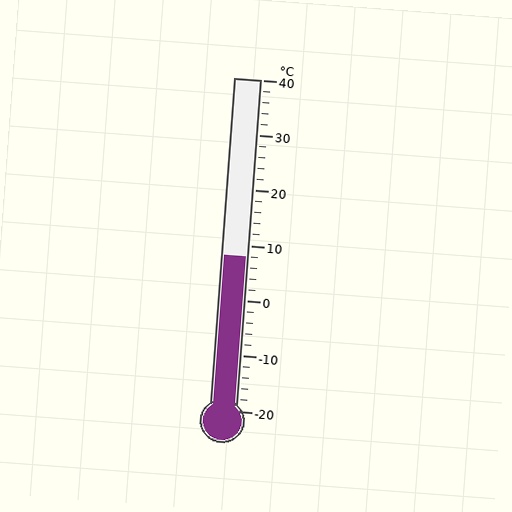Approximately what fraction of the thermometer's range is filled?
The thermometer is filled to approximately 45% of its range.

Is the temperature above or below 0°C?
The temperature is above 0°C.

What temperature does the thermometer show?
The thermometer shows approximately 8°C.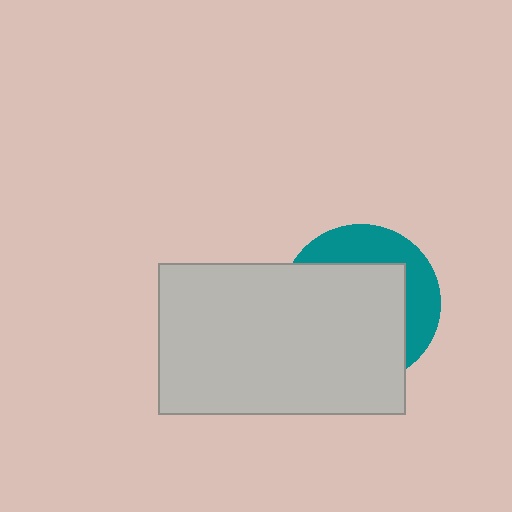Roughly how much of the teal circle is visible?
A small part of it is visible (roughly 34%).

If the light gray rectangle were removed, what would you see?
You would see the complete teal circle.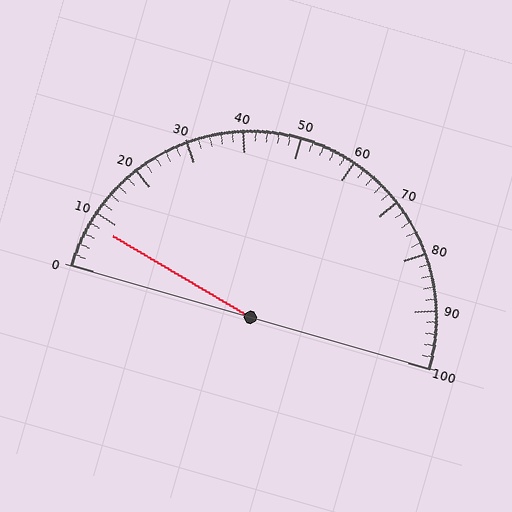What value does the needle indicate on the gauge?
The needle indicates approximately 8.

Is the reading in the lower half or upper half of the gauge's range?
The reading is in the lower half of the range (0 to 100).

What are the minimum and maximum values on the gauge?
The gauge ranges from 0 to 100.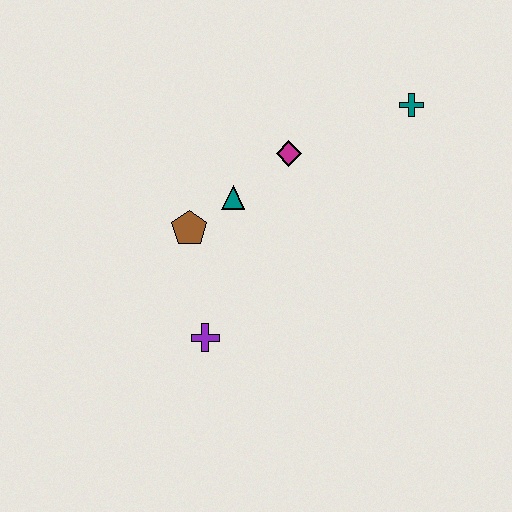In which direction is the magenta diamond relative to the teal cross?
The magenta diamond is to the left of the teal cross.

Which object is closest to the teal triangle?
The brown pentagon is closest to the teal triangle.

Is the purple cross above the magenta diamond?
No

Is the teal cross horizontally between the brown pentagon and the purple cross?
No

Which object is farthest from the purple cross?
The teal cross is farthest from the purple cross.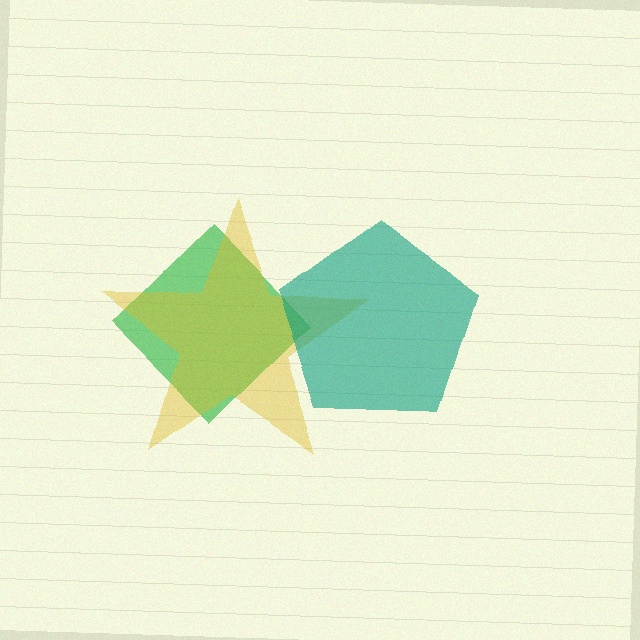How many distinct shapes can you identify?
There are 3 distinct shapes: a green diamond, a yellow star, a teal pentagon.